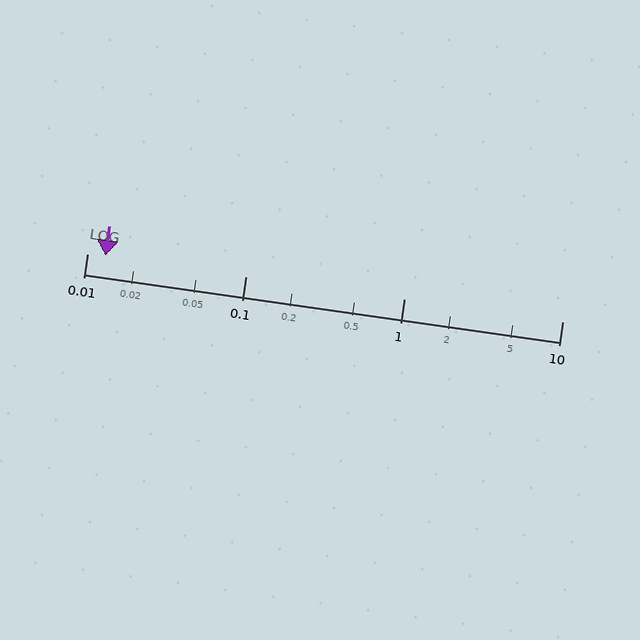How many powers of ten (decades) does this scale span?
The scale spans 3 decades, from 0.01 to 10.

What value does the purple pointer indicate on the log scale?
The pointer indicates approximately 0.013.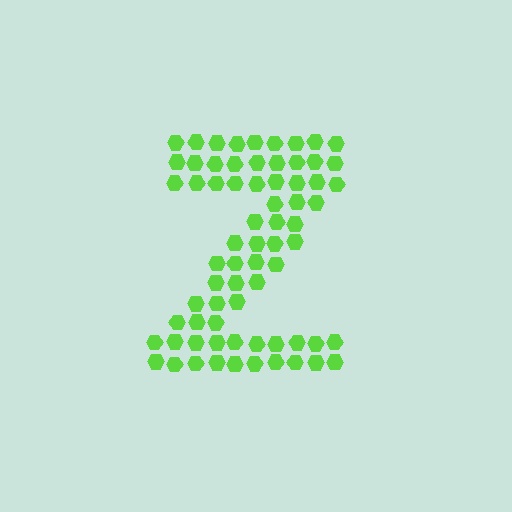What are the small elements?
The small elements are hexagons.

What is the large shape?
The large shape is the letter Z.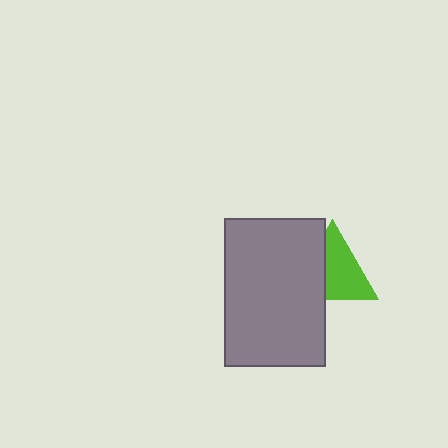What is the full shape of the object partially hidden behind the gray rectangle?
The partially hidden object is a lime triangle.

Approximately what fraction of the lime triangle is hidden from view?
Roughly 36% of the lime triangle is hidden behind the gray rectangle.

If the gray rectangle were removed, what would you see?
You would see the complete lime triangle.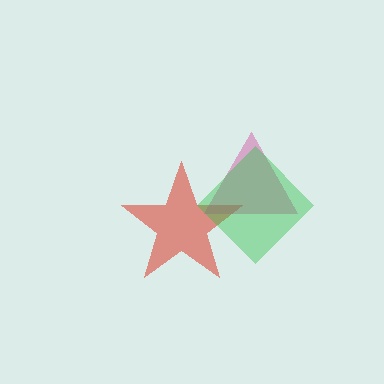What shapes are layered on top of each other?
The layered shapes are: a red star, a magenta triangle, a green diamond.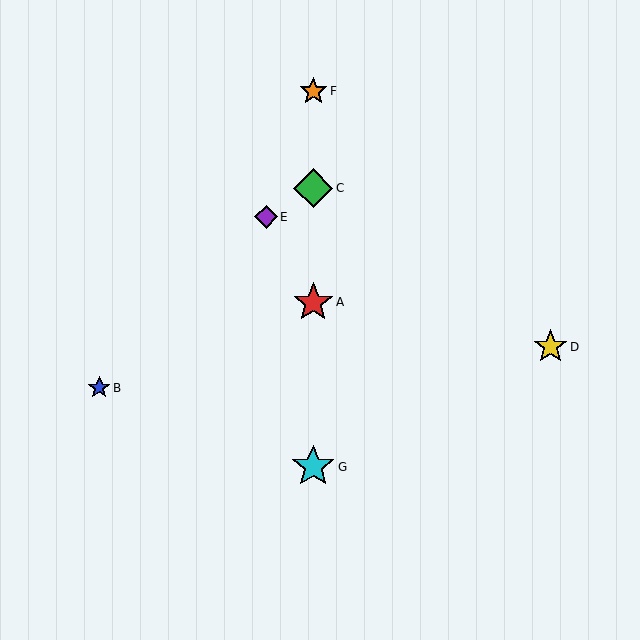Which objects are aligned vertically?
Objects A, C, F, G are aligned vertically.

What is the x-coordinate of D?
Object D is at x≈550.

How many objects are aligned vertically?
4 objects (A, C, F, G) are aligned vertically.